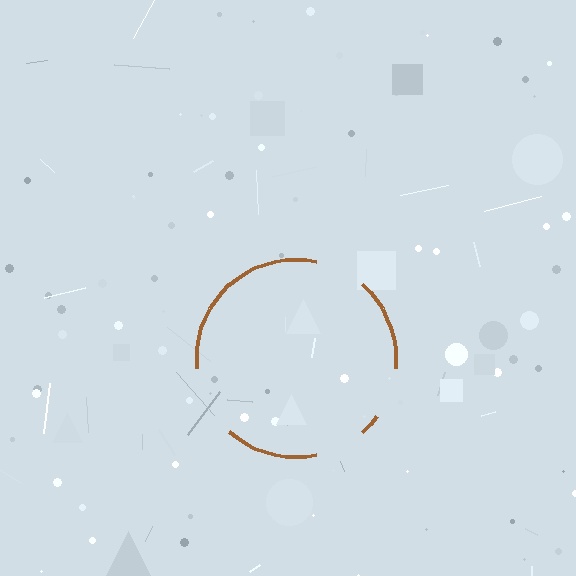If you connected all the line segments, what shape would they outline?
They would outline a circle.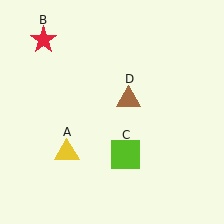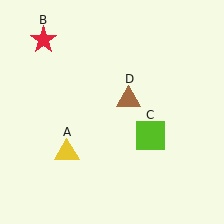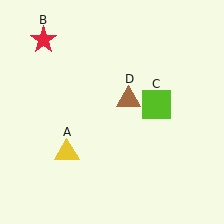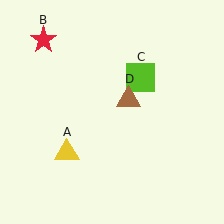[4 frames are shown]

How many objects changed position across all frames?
1 object changed position: lime square (object C).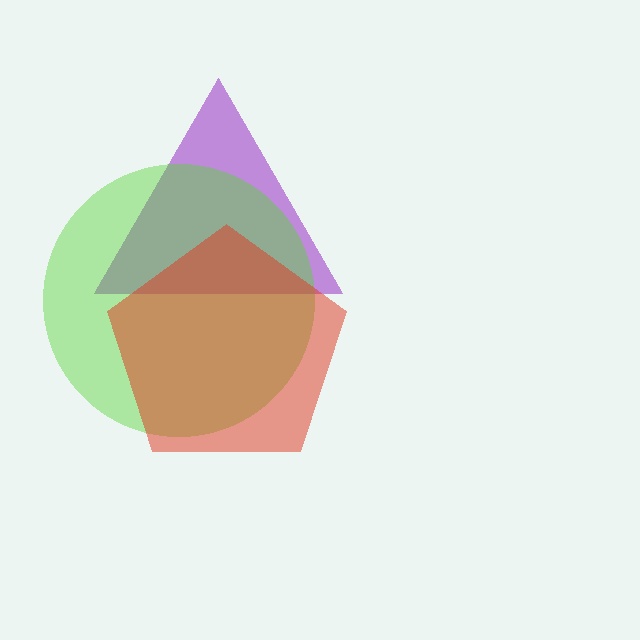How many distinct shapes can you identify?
There are 3 distinct shapes: a purple triangle, a lime circle, a red pentagon.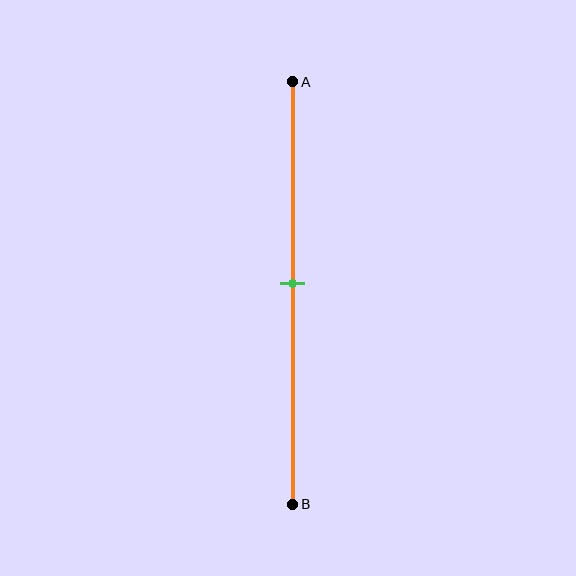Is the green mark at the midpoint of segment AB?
Yes, the mark is approximately at the midpoint.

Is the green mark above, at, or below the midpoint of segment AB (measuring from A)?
The green mark is approximately at the midpoint of segment AB.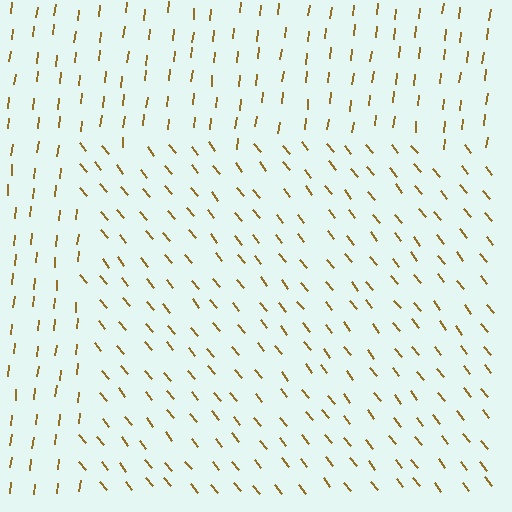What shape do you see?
I see a rectangle.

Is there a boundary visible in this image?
Yes, there is a texture boundary formed by a change in line orientation.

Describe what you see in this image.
The image is filled with small brown line segments. A rectangle region in the image has lines oriented differently from the surrounding lines, creating a visible texture boundary.